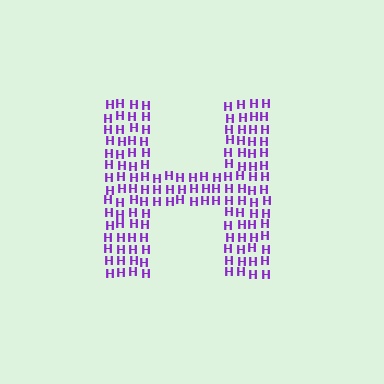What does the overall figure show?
The overall figure shows the letter H.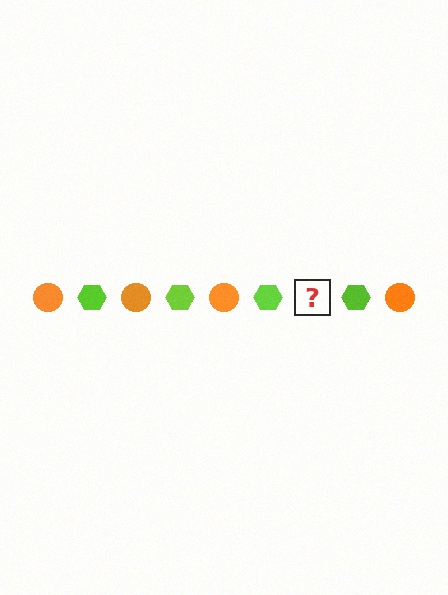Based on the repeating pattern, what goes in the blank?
The blank should be an orange circle.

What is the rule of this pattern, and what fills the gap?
The rule is that the pattern alternates between orange circle and lime hexagon. The gap should be filled with an orange circle.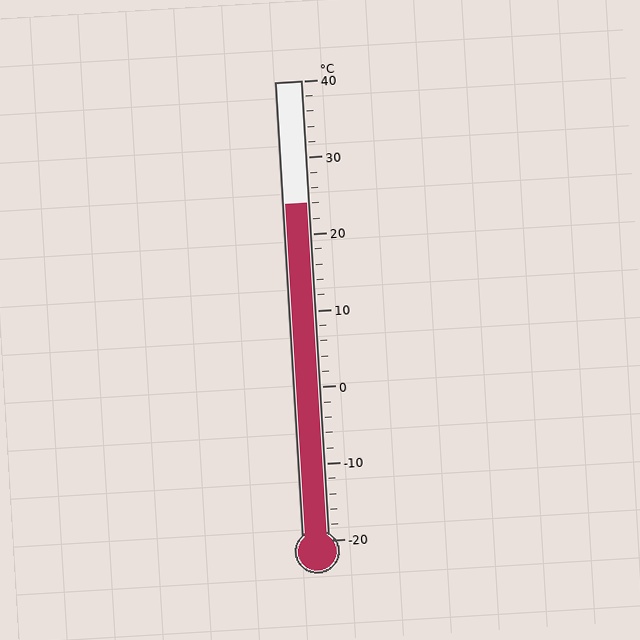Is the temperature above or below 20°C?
The temperature is above 20°C.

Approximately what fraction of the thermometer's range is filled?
The thermometer is filled to approximately 75% of its range.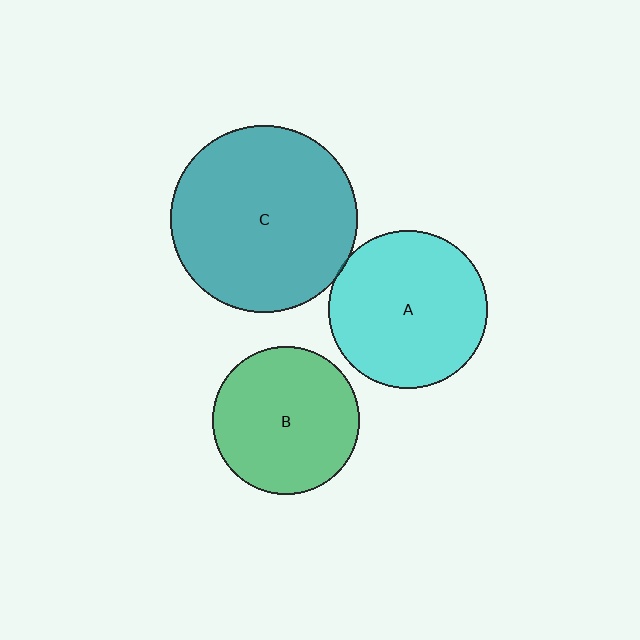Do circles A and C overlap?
Yes.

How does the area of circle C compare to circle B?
Approximately 1.6 times.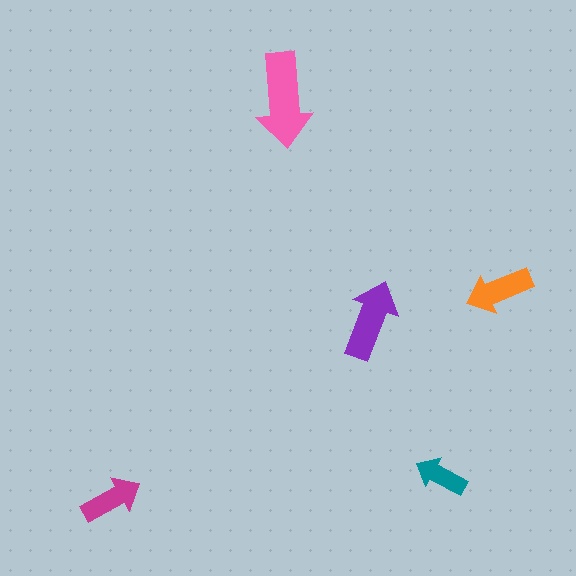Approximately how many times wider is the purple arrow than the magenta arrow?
About 1.5 times wider.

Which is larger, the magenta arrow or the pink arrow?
The pink one.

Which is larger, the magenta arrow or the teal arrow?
The magenta one.